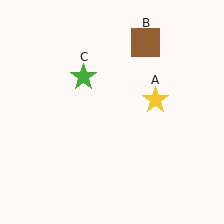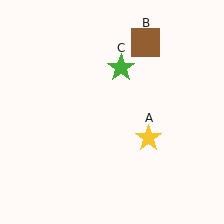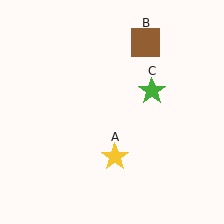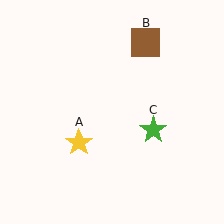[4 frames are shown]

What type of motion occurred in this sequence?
The yellow star (object A), green star (object C) rotated clockwise around the center of the scene.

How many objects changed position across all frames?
2 objects changed position: yellow star (object A), green star (object C).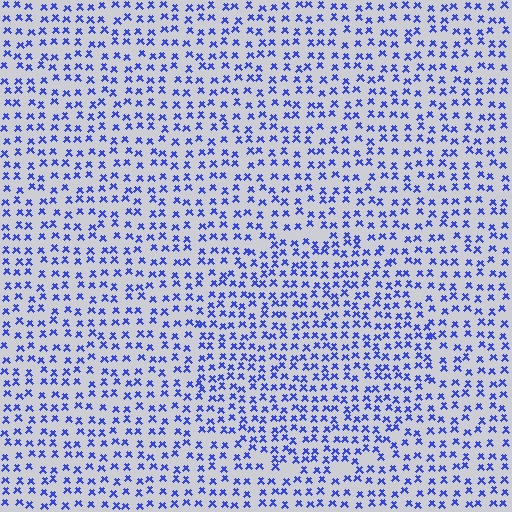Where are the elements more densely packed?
The elements are more densely packed inside the circle boundary.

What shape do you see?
I see a circle.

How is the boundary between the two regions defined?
The boundary is defined by a change in element density (approximately 1.4x ratio). All elements are the same color, size, and shape.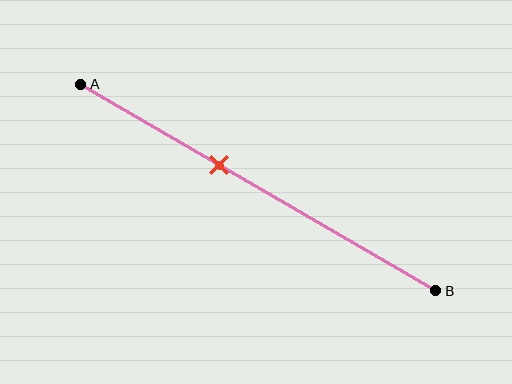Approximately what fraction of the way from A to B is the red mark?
The red mark is approximately 40% of the way from A to B.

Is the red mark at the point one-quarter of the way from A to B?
No, the mark is at about 40% from A, not at the 25% one-quarter point.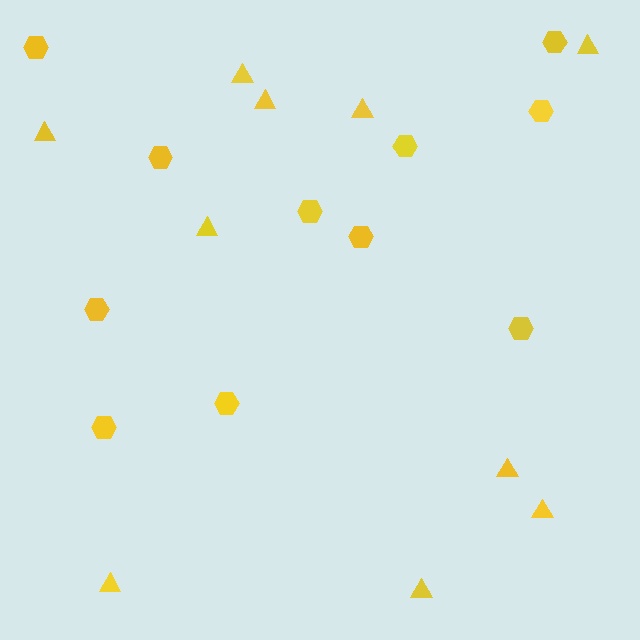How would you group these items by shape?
There are 2 groups: one group of triangles (10) and one group of hexagons (11).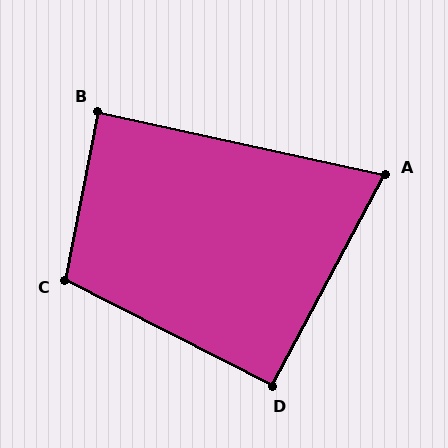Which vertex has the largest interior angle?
C, at approximately 106 degrees.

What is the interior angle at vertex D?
Approximately 91 degrees (approximately right).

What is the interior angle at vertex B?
Approximately 89 degrees (approximately right).